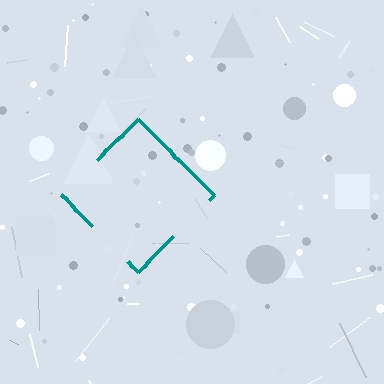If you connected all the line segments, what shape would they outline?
They would outline a diamond.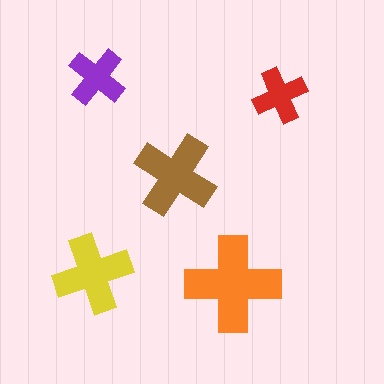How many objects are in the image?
There are 5 objects in the image.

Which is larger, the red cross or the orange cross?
The orange one.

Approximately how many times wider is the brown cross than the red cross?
About 1.5 times wider.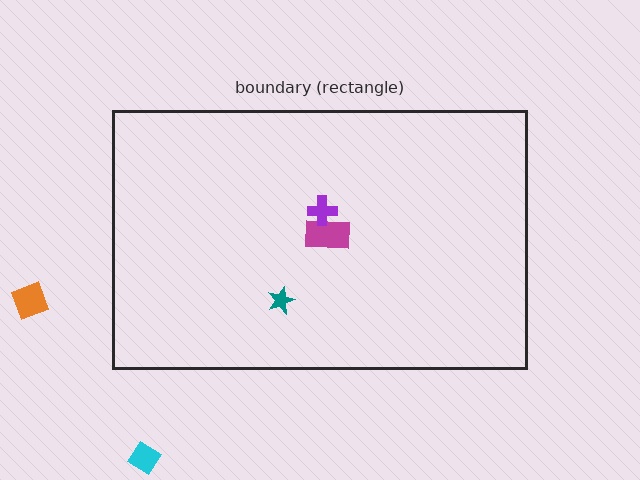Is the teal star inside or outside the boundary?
Inside.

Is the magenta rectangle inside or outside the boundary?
Inside.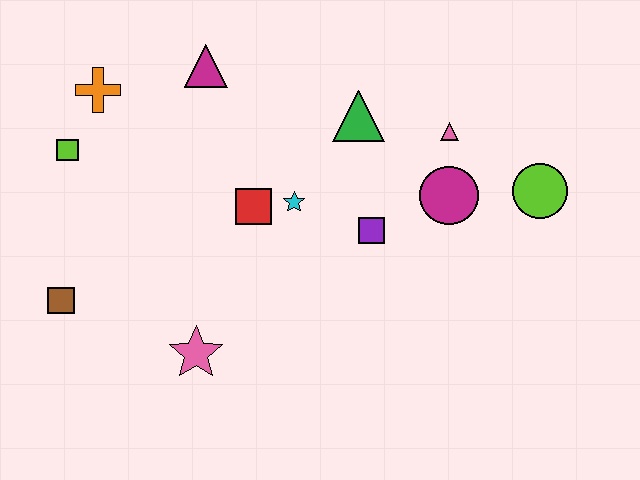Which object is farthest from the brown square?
The lime circle is farthest from the brown square.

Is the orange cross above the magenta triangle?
No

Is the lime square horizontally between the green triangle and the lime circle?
No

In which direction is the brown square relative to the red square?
The brown square is to the left of the red square.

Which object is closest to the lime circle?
The magenta circle is closest to the lime circle.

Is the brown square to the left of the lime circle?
Yes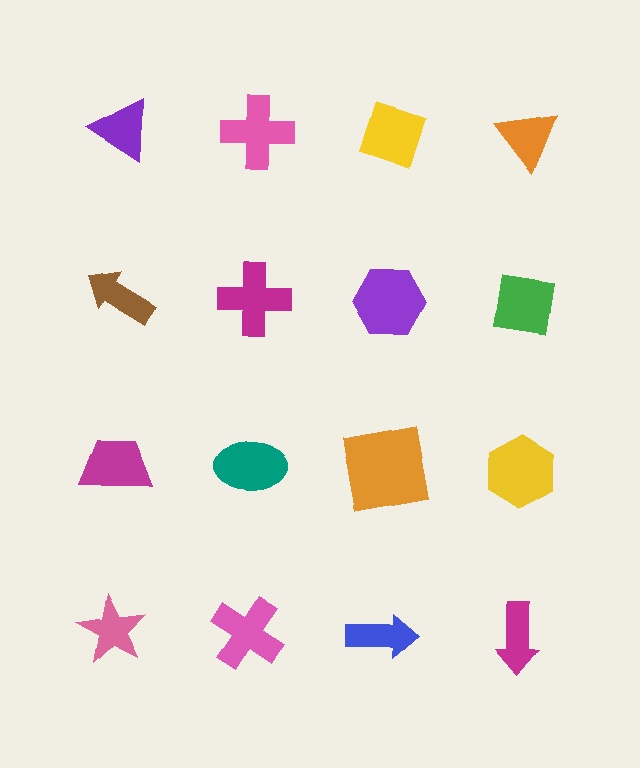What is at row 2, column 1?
A brown arrow.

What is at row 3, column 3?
An orange square.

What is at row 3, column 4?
A yellow hexagon.